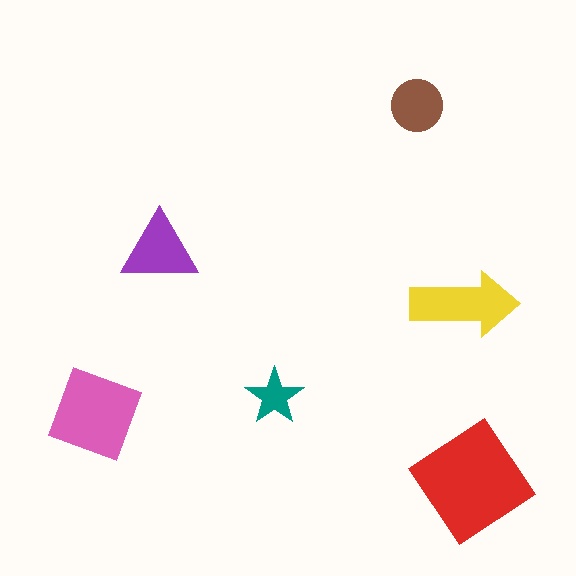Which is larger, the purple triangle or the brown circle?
The purple triangle.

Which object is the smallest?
The teal star.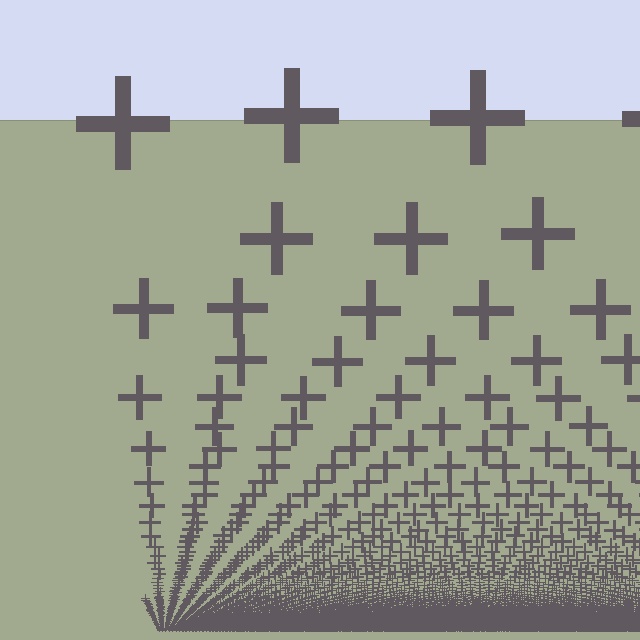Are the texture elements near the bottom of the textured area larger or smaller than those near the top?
Smaller. The gradient is inverted — elements near the bottom are smaller and denser.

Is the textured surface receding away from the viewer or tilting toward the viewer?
The surface appears to tilt toward the viewer. Texture elements get larger and sparser toward the top.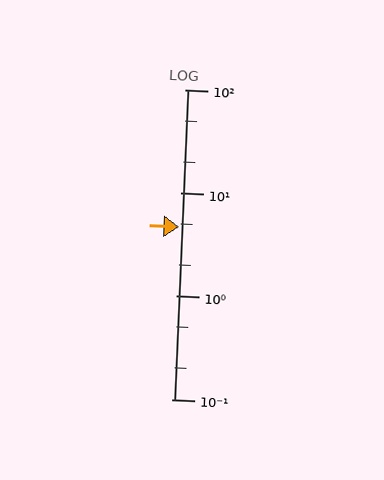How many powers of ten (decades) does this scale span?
The scale spans 3 decades, from 0.1 to 100.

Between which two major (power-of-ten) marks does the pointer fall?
The pointer is between 1 and 10.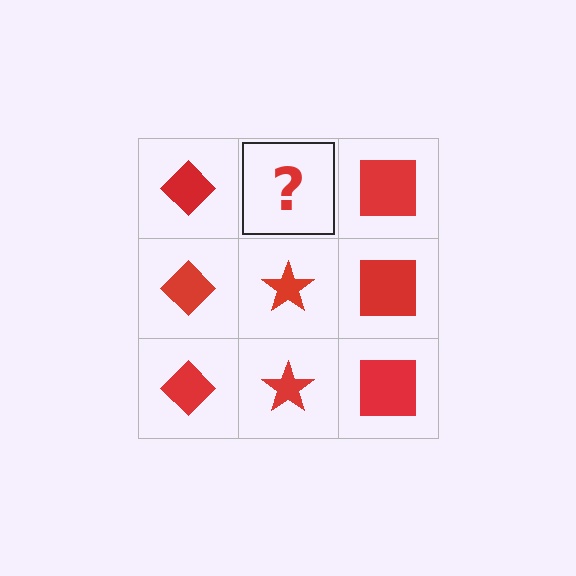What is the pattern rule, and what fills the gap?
The rule is that each column has a consistent shape. The gap should be filled with a red star.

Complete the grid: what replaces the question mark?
The question mark should be replaced with a red star.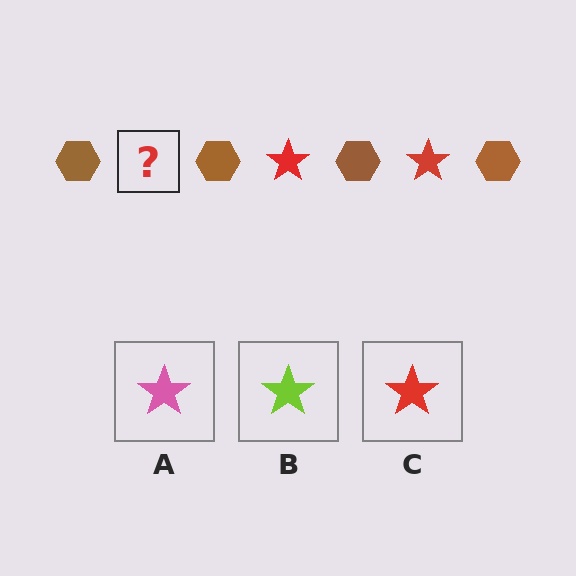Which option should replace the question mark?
Option C.